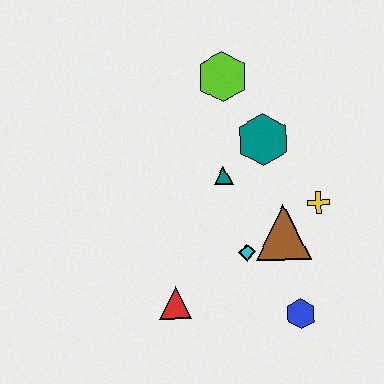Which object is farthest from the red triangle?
The lime hexagon is farthest from the red triangle.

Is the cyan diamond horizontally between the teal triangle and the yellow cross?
Yes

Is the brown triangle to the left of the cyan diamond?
No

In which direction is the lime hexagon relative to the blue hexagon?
The lime hexagon is above the blue hexagon.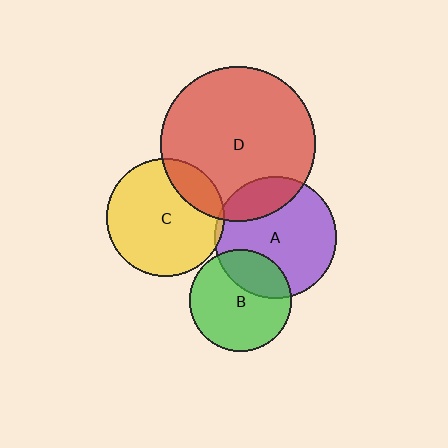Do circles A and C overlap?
Yes.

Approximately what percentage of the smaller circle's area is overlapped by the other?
Approximately 5%.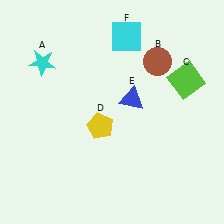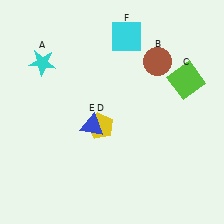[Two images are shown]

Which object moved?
The blue triangle (E) moved left.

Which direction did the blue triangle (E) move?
The blue triangle (E) moved left.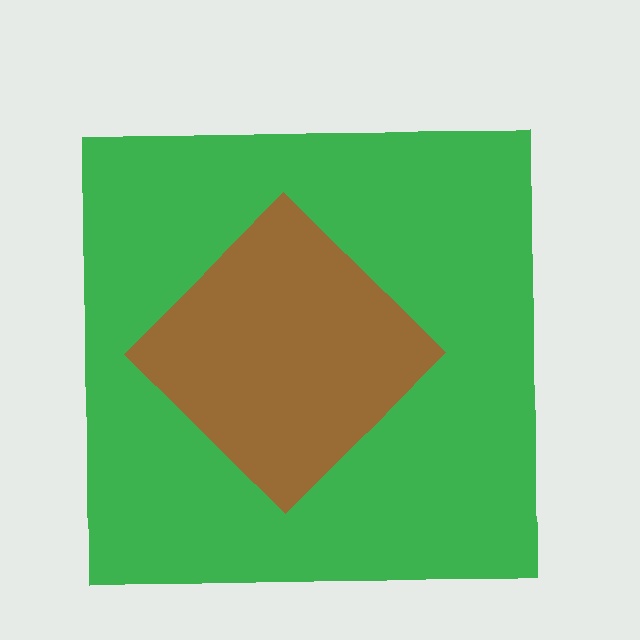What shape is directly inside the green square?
The brown diamond.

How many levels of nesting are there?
2.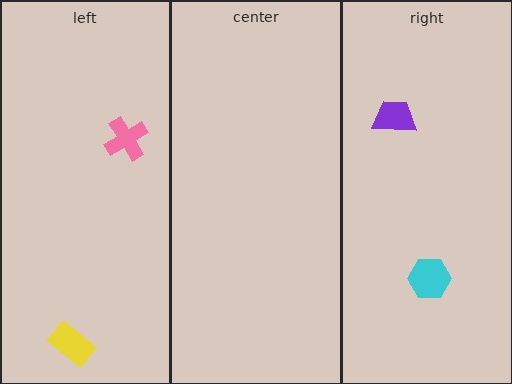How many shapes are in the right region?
2.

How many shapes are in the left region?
2.